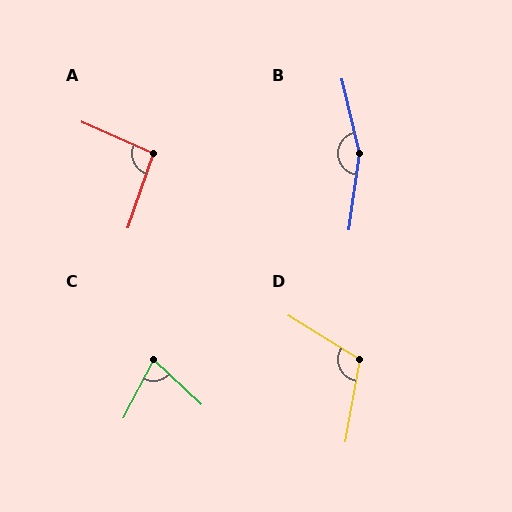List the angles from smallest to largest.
C (74°), A (95°), D (112°), B (159°).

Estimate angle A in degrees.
Approximately 95 degrees.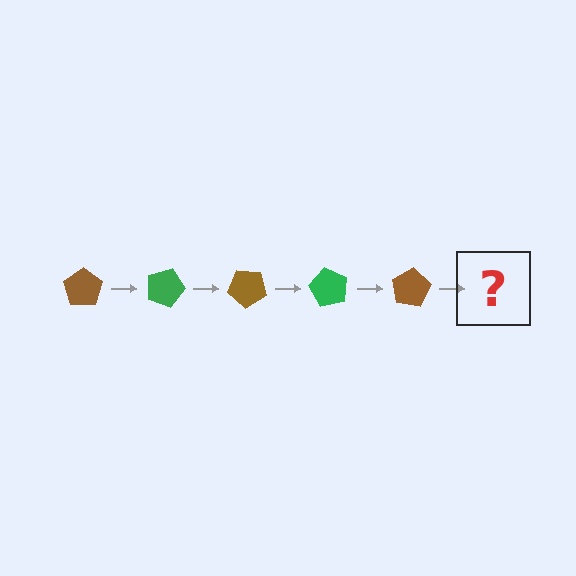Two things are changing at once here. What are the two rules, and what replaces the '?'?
The two rules are that it rotates 20 degrees each step and the color cycles through brown and green. The '?' should be a green pentagon, rotated 100 degrees from the start.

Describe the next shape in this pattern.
It should be a green pentagon, rotated 100 degrees from the start.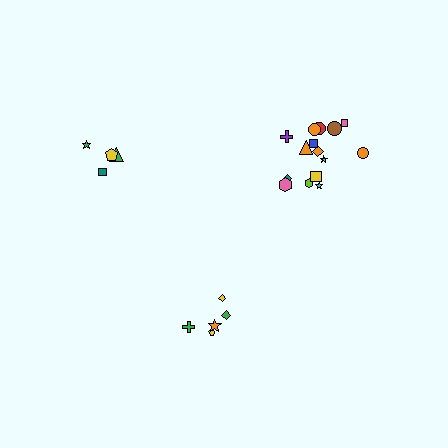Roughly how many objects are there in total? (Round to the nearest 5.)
Roughly 25 objects in total.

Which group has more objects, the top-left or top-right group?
The top-right group.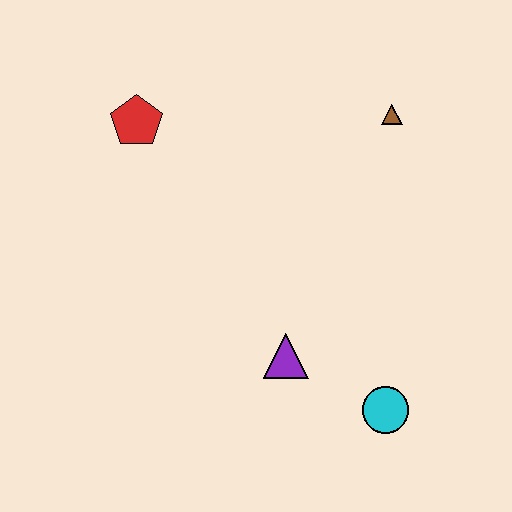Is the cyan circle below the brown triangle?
Yes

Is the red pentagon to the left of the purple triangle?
Yes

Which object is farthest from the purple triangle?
The red pentagon is farthest from the purple triangle.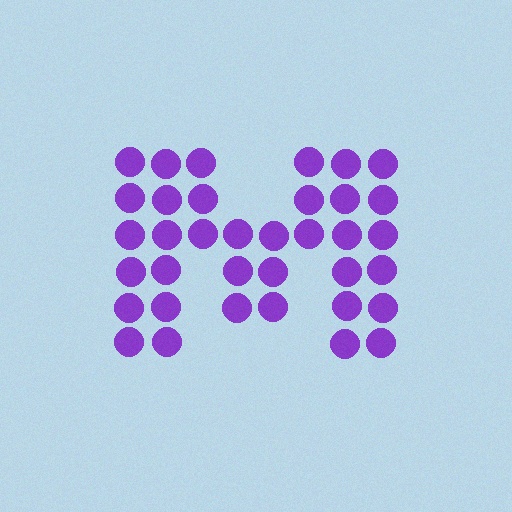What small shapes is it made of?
It is made of small circles.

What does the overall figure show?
The overall figure shows the letter M.